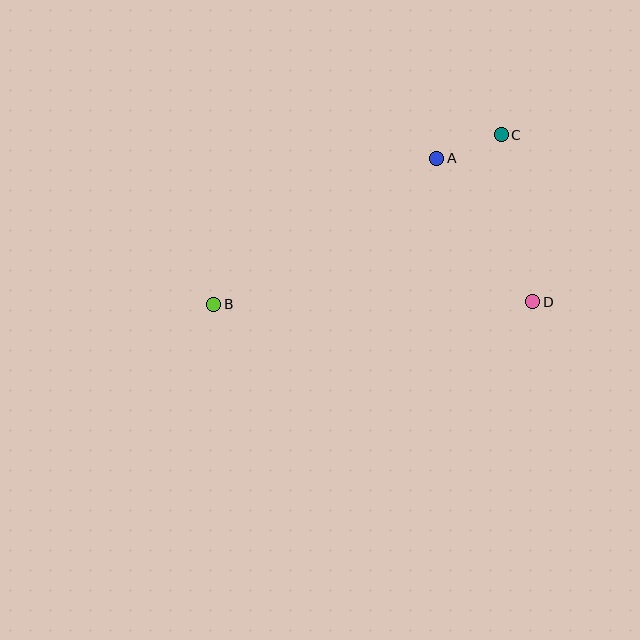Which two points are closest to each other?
Points A and C are closest to each other.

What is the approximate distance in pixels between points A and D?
The distance between A and D is approximately 173 pixels.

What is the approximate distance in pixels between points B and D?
The distance between B and D is approximately 319 pixels.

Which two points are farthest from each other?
Points B and C are farthest from each other.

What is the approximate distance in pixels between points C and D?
The distance between C and D is approximately 170 pixels.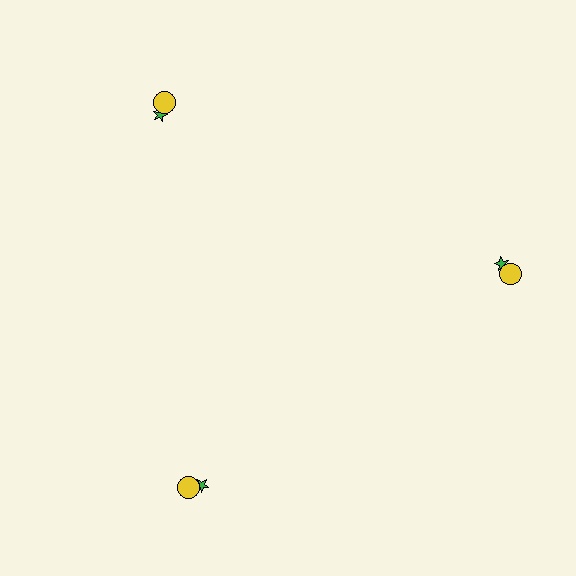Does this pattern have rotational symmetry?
Yes, this pattern has 3-fold rotational symmetry. It looks the same after rotating 120 degrees around the center.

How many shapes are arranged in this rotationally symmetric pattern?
There are 6 shapes, arranged in 3 groups of 2.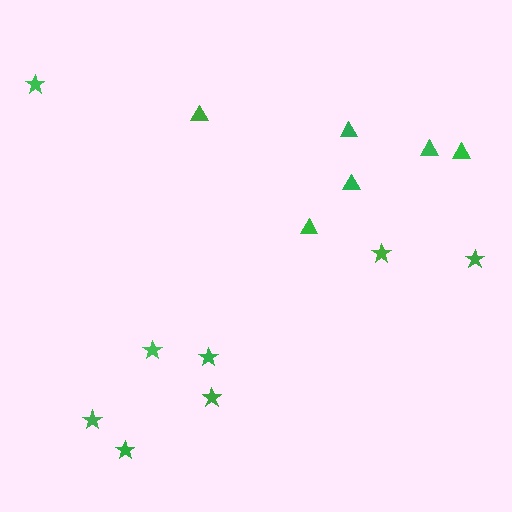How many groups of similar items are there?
There are 2 groups: one group of stars (8) and one group of triangles (6).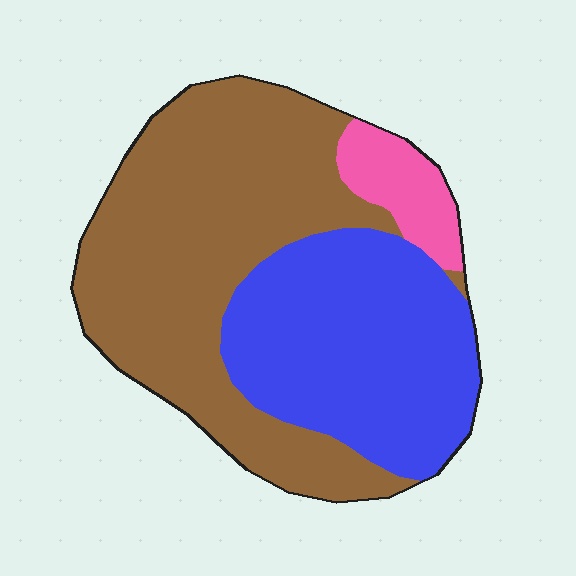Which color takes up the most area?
Brown, at roughly 55%.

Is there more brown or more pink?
Brown.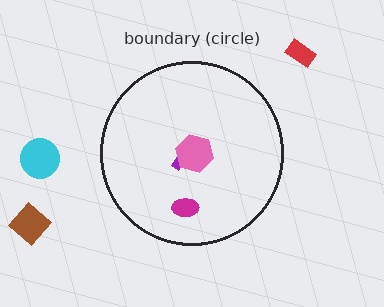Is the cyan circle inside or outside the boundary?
Outside.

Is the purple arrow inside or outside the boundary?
Inside.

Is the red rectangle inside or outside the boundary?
Outside.